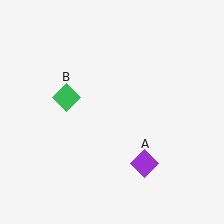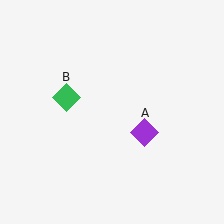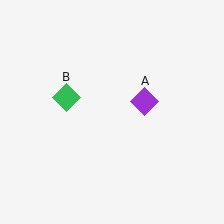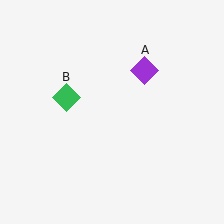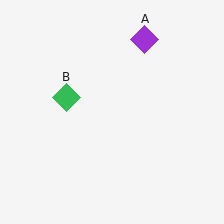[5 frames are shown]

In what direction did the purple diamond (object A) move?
The purple diamond (object A) moved up.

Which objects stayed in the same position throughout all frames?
Green diamond (object B) remained stationary.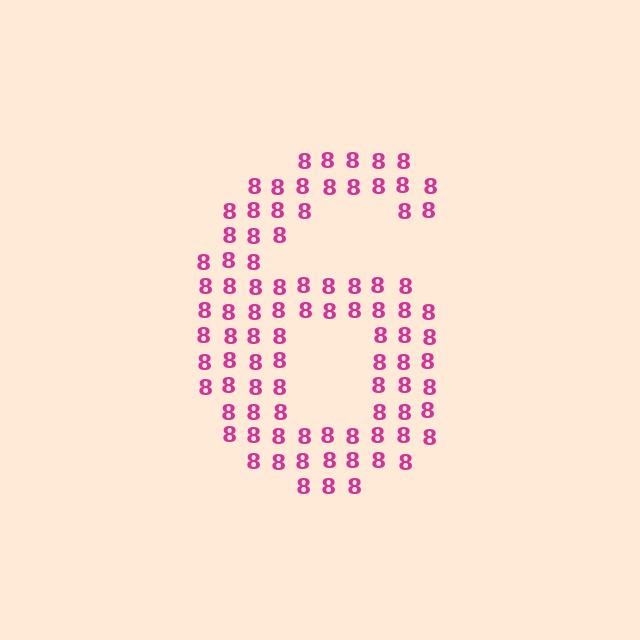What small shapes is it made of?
It is made of small digit 8's.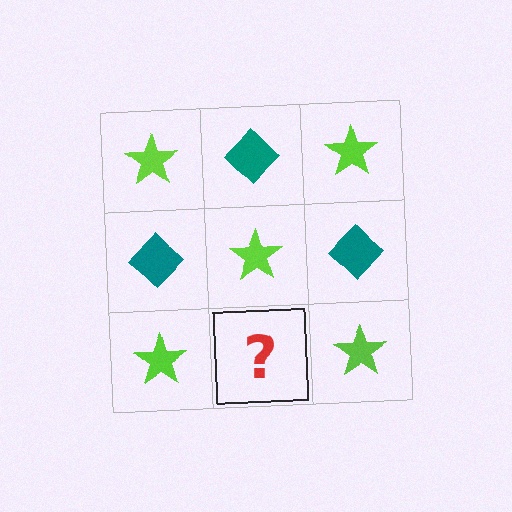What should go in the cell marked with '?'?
The missing cell should contain a teal diamond.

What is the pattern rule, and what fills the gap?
The rule is that it alternates lime star and teal diamond in a checkerboard pattern. The gap should be filled with a teal diamond.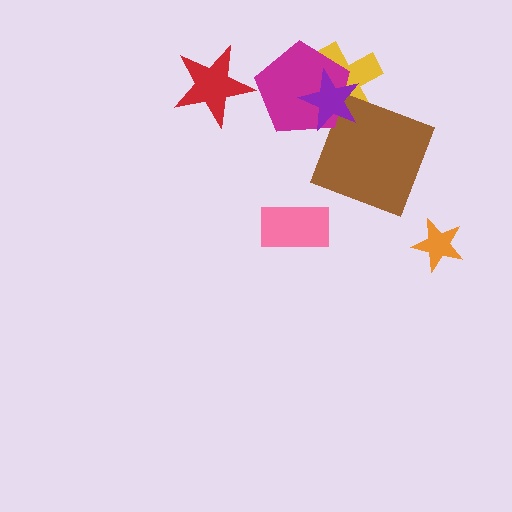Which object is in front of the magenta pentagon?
The purple star is in front of the magenta pentagon.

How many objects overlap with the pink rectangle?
0 objects overlap with the pink rectangle.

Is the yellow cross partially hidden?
Yes, it is partially covered by another shape.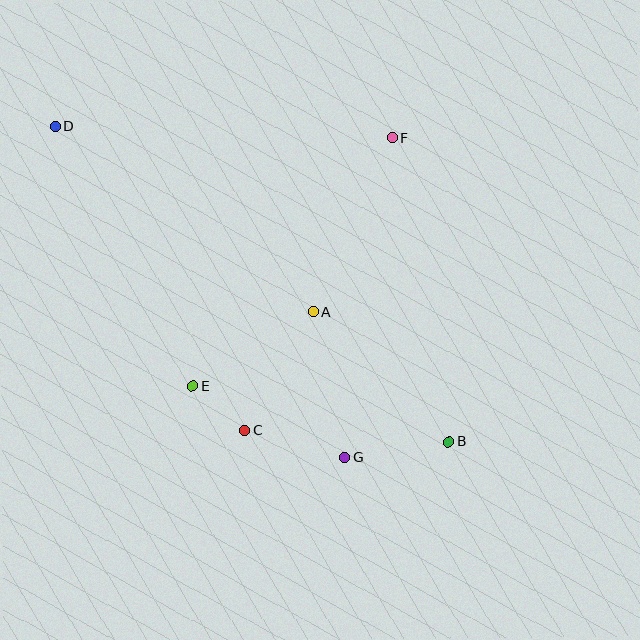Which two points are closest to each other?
Points C and E are closest to each other.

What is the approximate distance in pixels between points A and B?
The distance between A and B is approximately 188 pixels.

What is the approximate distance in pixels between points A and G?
The distance between A and G is approximately 148 pixels.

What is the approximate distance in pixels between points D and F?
The distance between D and F is approximately 337 pixels.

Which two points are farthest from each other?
Points B and D are farthest from each other.